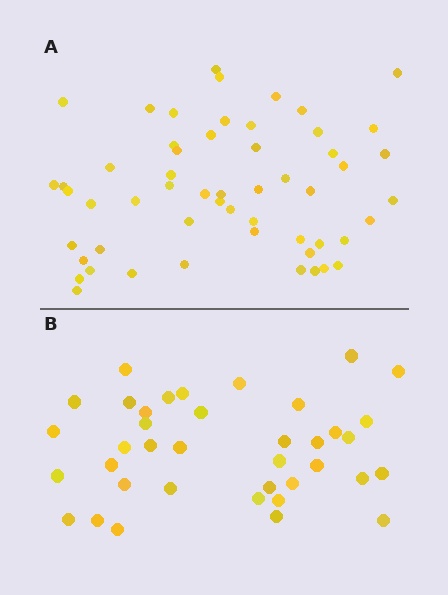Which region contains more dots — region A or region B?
Region A (the top region) has more dots.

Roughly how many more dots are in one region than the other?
Region A has approximately 15 more dots than region B.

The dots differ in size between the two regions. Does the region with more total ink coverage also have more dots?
No. Region B has more total ink coverage because its dots are larger, but region A actually contains more individual dots. Total area can be misleading — the number of items is what matters here.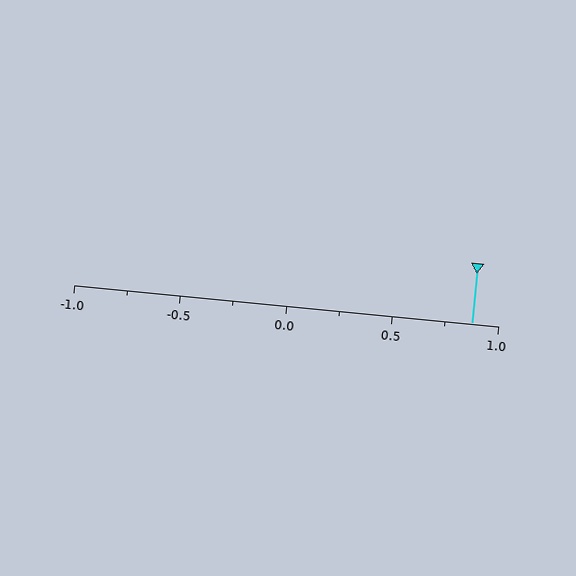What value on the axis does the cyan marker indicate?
The marker indicates approximately 0.88.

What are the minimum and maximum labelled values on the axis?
The axis runs from -1.0 to 1.0.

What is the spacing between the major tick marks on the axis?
The major ticks are spaced 0.5 apart.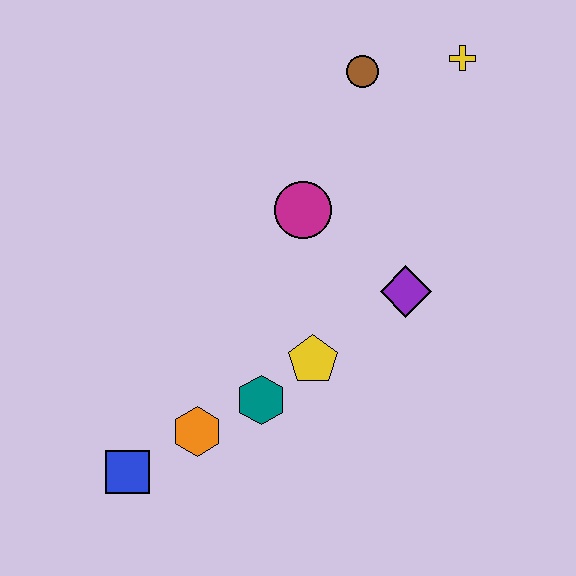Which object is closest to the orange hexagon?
The teal hexagon is closest to the orange hexagon.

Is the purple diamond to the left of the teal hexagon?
No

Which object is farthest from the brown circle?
The blue square is farthest from the brown circle.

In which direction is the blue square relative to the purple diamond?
The blue square is to the left of the purple diamond.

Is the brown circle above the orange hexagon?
Yes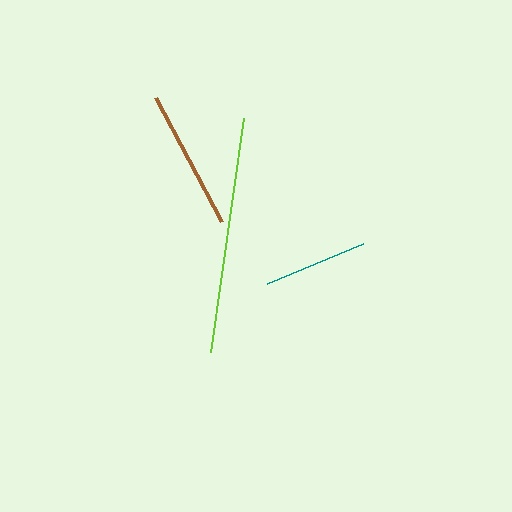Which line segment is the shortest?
The teal line is the shortest at approximately 104 pixels.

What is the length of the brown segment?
The brown segment is approximately 141 pixels long.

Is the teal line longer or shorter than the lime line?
The lime line is longer than the teal line.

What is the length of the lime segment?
The lime segment is approximately 236 pixels long.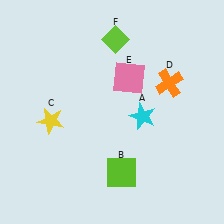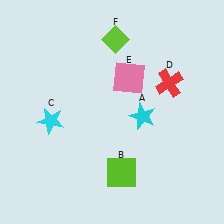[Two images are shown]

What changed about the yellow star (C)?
In Image 1, C is yellow. In Image 2, it changed to cyan.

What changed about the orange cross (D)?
In Image 1, D is orange. In Image 2, it changed to red.